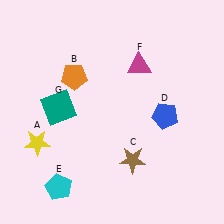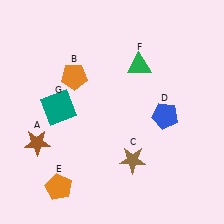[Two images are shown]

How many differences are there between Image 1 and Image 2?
There are 3 differences between the two images.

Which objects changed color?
A changed from yellow to brown. E changed from cyan to orange. F changed from magenta to green.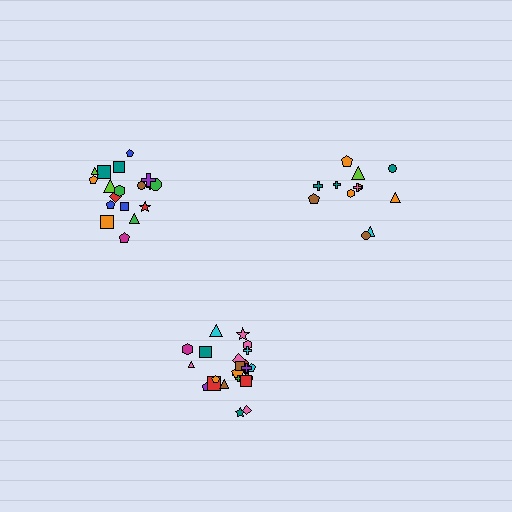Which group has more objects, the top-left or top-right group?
The top-left group.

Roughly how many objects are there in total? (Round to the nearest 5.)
Roughly 55 objects in total.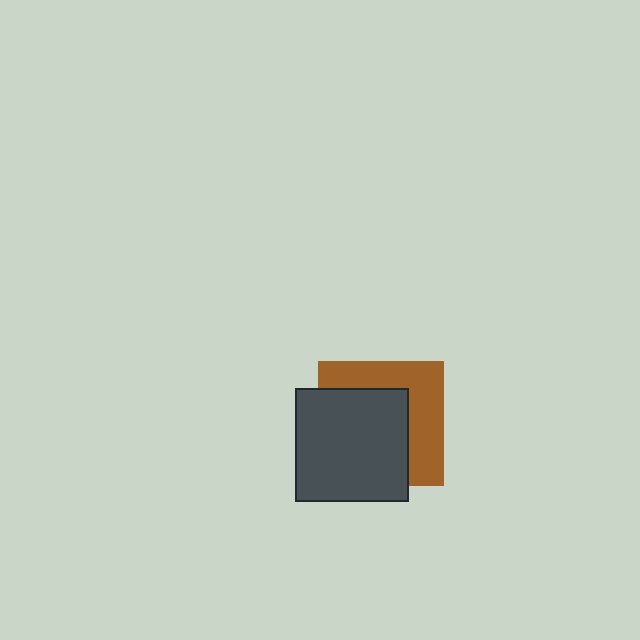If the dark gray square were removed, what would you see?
You would see the complete brown square.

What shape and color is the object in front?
The object in front is a dark gray square.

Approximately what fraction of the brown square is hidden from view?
Roughly 58% of the brown square is hidden behind the dark gray square.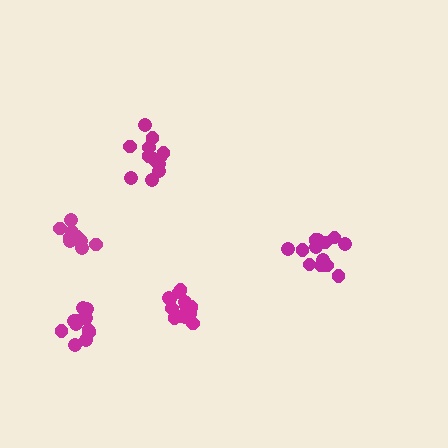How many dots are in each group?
Group 1: 14 dots, Group 2: 13 dots, Group 3: 10 dots, Group 4: 12 dots, Group 5: 14 dots (63 total).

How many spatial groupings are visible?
There are 5 spatial groupings.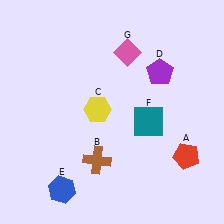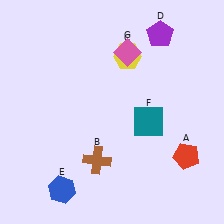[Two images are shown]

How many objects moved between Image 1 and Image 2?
2 objects moved between the two images.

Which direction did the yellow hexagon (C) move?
The yellow hexagon (C) moved up.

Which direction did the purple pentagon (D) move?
The purple pentagon (D) moved up.